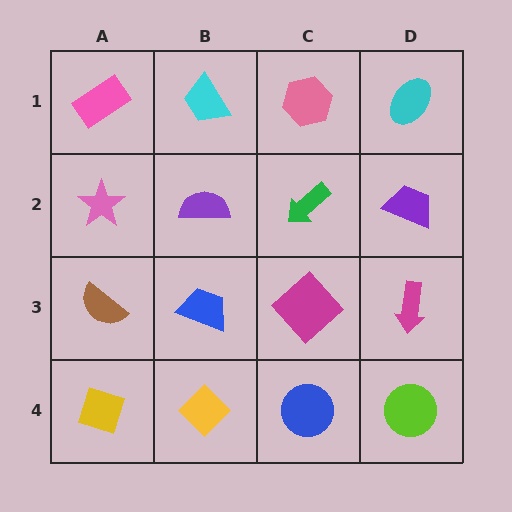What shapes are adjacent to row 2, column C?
A pink hexagon (row 1, column C), a magenta diamond (row 3, column C), a purple semicircle (row 2, column B), a purple trapezoid (row 2, column D).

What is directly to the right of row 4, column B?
A blue circle.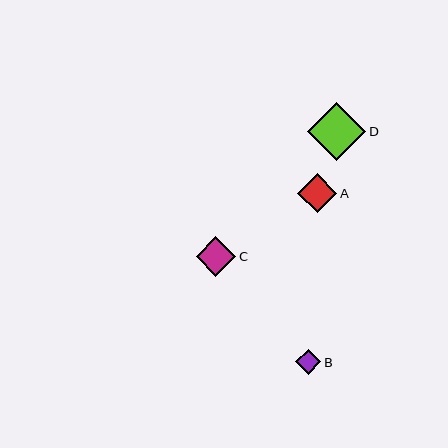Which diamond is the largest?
Diamond D is the largest with a size of approximately 58 pixels.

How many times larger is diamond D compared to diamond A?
Diamond D is approximately 1.5 times the size of diamond A.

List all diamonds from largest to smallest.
From largest to smallest: D, C, A, B.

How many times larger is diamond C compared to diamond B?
Diamond C is approximately 1.6 times the size of diamond B.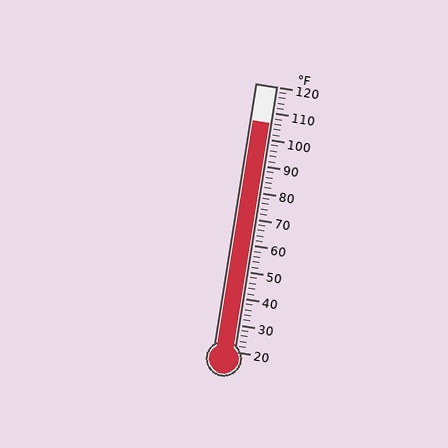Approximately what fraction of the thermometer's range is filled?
The thermometer is filled to approximately 85% of its range.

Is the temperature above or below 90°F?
The temperature is above 90°F.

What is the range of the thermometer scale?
The thermometer scale ranges from 20°F to 120°F.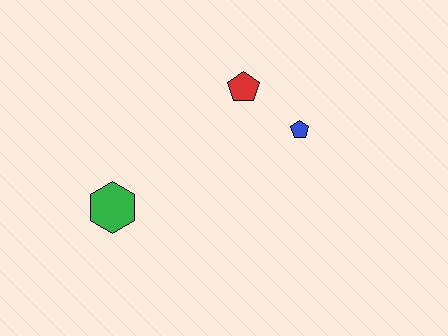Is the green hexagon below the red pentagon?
Yes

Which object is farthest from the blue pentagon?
The green hexagon is farthest from the blue pentagon.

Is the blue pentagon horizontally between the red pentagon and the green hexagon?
No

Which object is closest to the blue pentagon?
The red pentagon is closest to the blue pentagon.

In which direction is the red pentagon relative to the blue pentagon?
The red pentagon is to the left of the blue pentagon.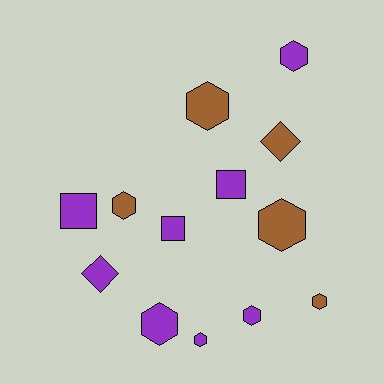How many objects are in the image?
There are 13 objects.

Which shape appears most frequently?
Hexagon, with 8 objects.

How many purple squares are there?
There are 3 purple squares.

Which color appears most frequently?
Purple, with 8 objects.